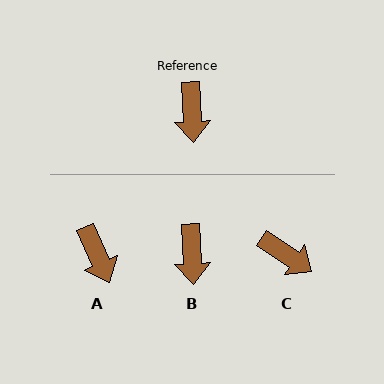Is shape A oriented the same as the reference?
No, it is off by about 20 degrees.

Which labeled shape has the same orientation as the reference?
B.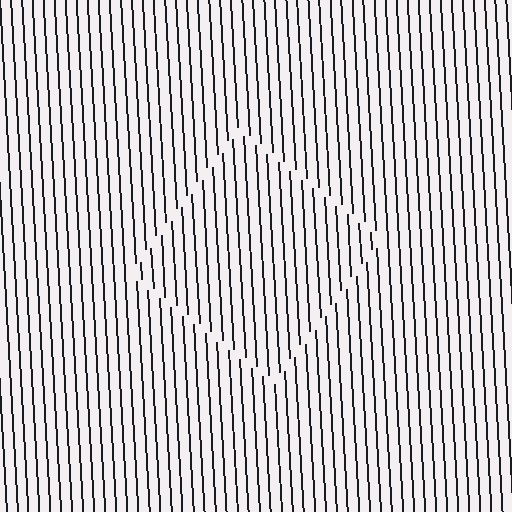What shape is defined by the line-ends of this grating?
An illusory square. The interior of the shape contains the same grating, shifted by half a period — the contour is defined by the phase discontinuity where line-ends from the inner and outer gratings abut.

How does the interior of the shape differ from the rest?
The interior of the shape contains the same grating, shifted by half a period — the contour is defined by the phase discontinuity where line-ends from the inner and outer gratings abut.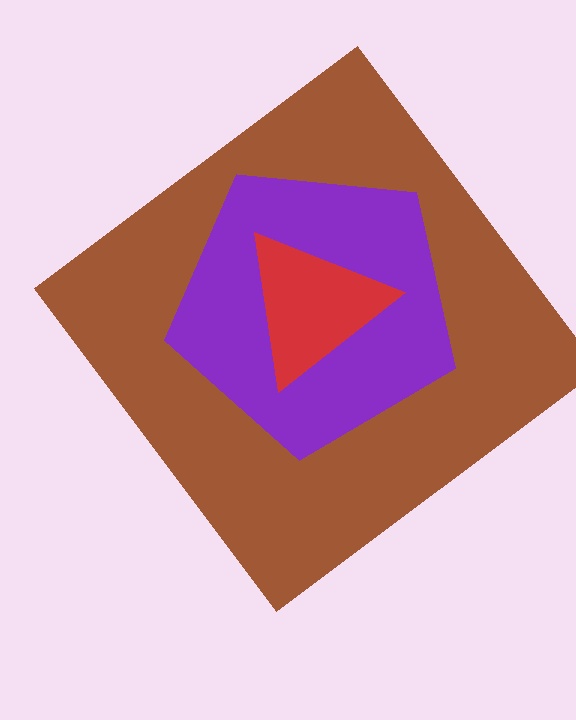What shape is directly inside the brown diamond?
The purple pentagon.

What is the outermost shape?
The brown diamond.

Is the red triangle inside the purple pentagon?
Yes.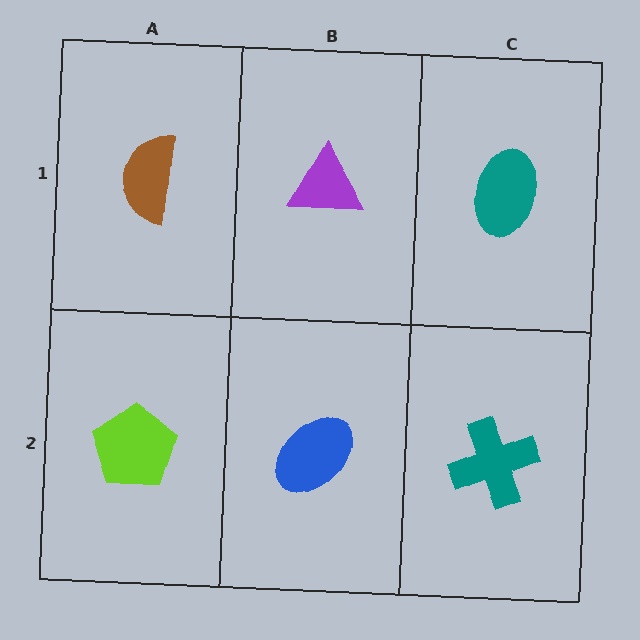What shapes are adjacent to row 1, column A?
A lime pentagon (row 2, column A), a purple triangle (row 1, column B).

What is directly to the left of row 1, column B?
A brown semicircle.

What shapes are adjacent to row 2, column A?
A brown semicircle (row 1, column A), a blue ellipse (row 2, column B).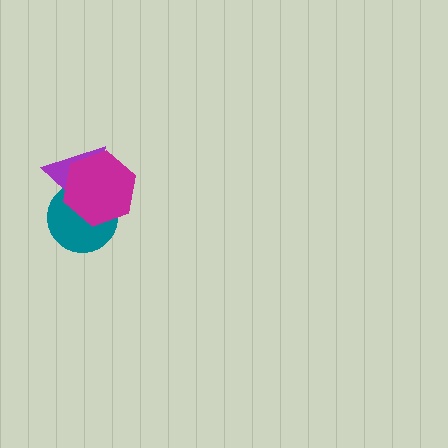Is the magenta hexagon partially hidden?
No, no other shape covers it.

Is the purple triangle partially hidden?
Yes, it is partially covered by another shape.